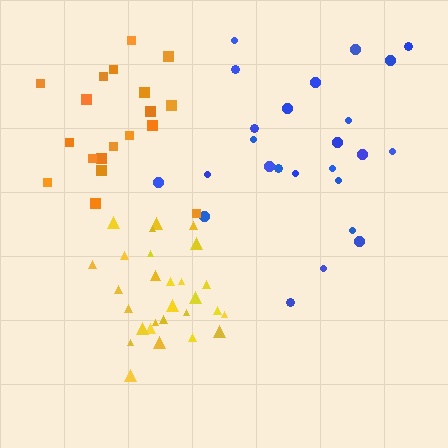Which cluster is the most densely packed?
Yellow.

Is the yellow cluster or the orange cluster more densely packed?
Yellow.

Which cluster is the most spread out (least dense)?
Blue.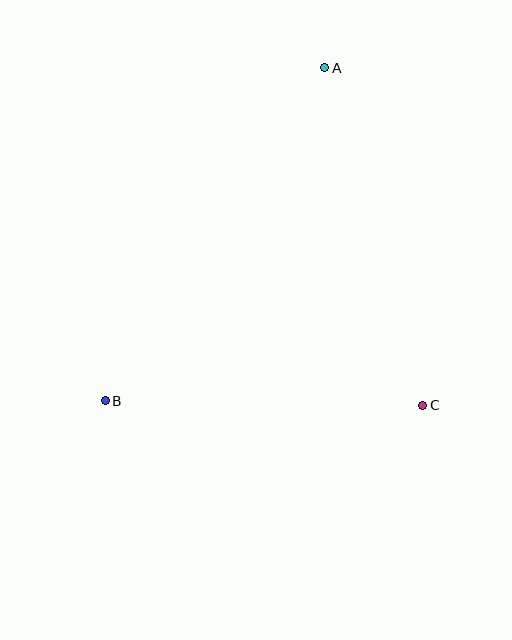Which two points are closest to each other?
Points B and C are closest to each other.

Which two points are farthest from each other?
Points A and B are farthest from each other.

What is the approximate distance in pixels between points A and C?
The distance between A and C is approximately 351 pixels.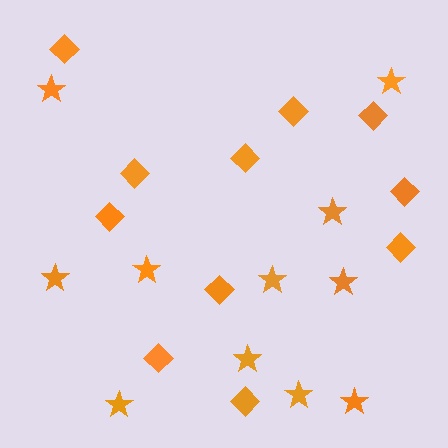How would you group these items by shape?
There are 2 groups: one group of diamonds (11) and one group of stars (11).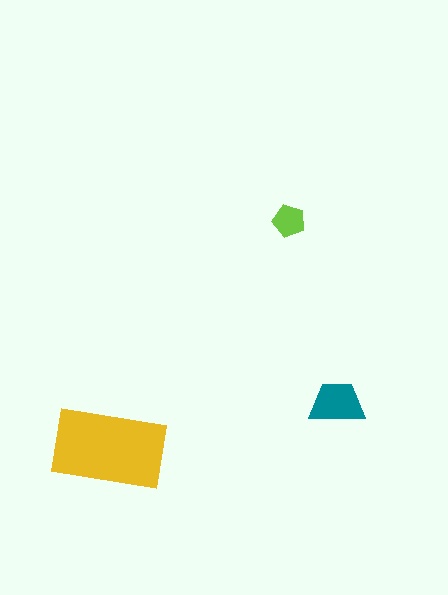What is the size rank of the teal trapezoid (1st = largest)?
2nd.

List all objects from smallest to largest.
The lime pentagon, the teal trapezoid, the yellow rectangle.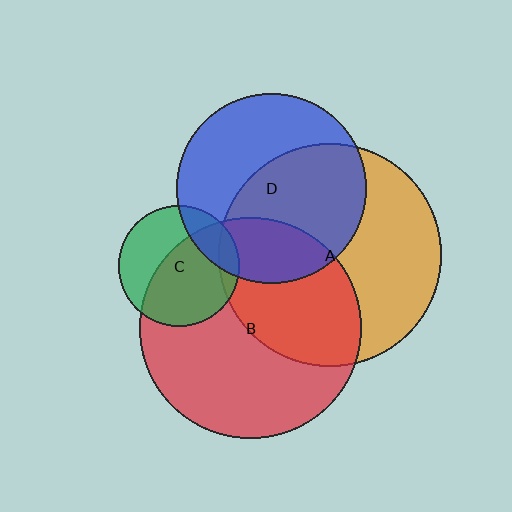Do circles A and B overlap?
Yes.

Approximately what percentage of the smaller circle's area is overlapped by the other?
Approximately 40%.